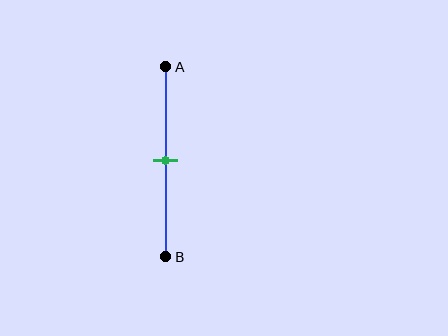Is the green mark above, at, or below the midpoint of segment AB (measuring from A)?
The green mark is approximately at the midpoint of segment AB.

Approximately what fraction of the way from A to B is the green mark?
The green mark is approximately 50% of the way from A to B.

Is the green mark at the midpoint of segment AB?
Yes, the mark is approximately at the midpoint.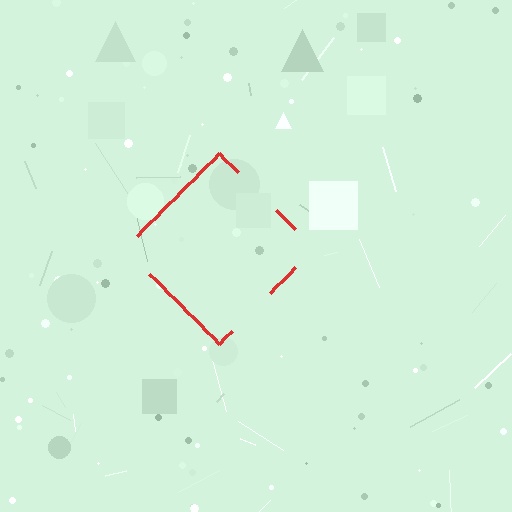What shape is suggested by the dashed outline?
The dashed outline suggests a diamond.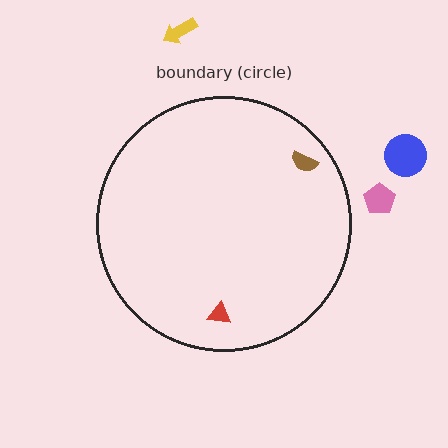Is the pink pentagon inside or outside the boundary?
Outside.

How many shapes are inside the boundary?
2 inside, 3 outside.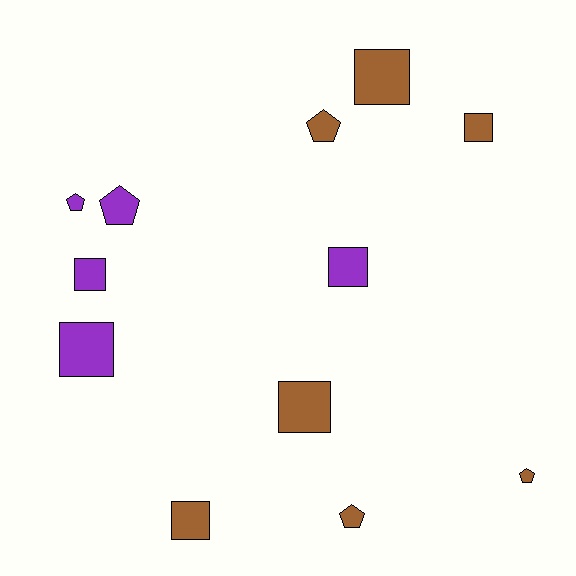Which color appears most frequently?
Brown, with 7 objects.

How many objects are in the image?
There are 12 objects.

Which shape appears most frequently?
Square, with 7 objects.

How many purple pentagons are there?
There are 2 purple pentagons.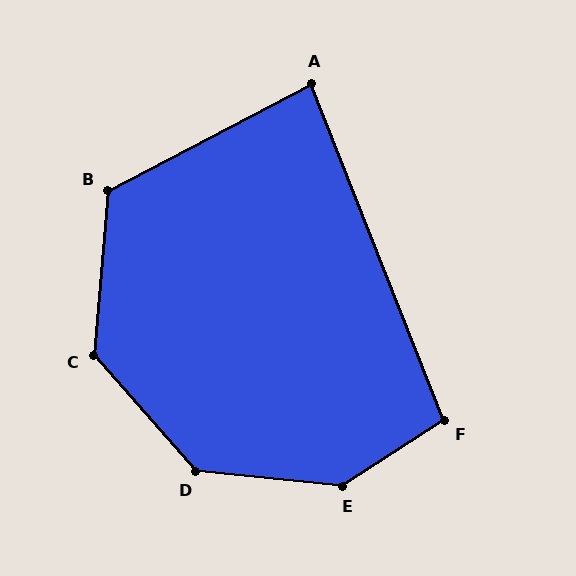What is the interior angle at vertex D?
Approximately 137 degrees (obtuse).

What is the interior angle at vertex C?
Approximately 134 degrees (obtuse).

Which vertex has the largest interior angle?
E, at approximately 142 degrees.